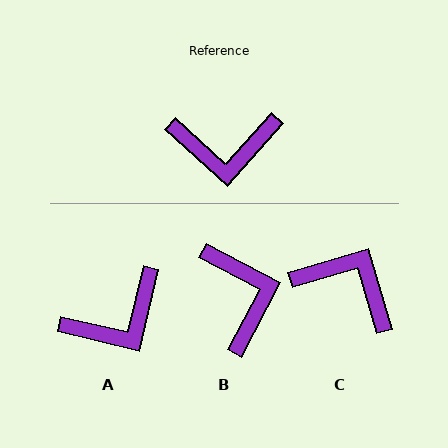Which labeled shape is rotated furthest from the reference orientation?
C, about 148 degrees away.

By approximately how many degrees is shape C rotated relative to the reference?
Approximately 148 degrees counter-clockwise.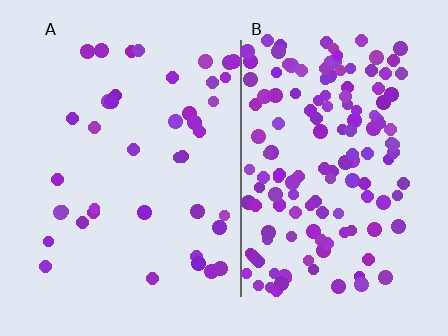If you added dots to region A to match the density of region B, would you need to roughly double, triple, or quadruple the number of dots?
Approximately quadruple.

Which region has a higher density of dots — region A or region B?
B (the right).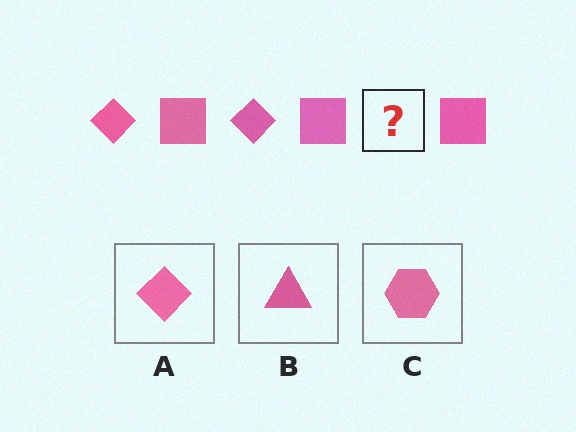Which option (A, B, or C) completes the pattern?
A.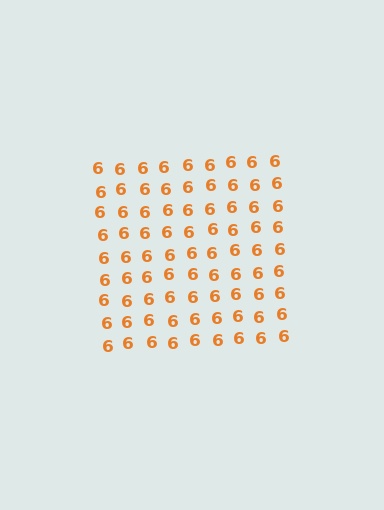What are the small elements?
The small elements are digit 6's.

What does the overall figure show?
The overall figure shows a square.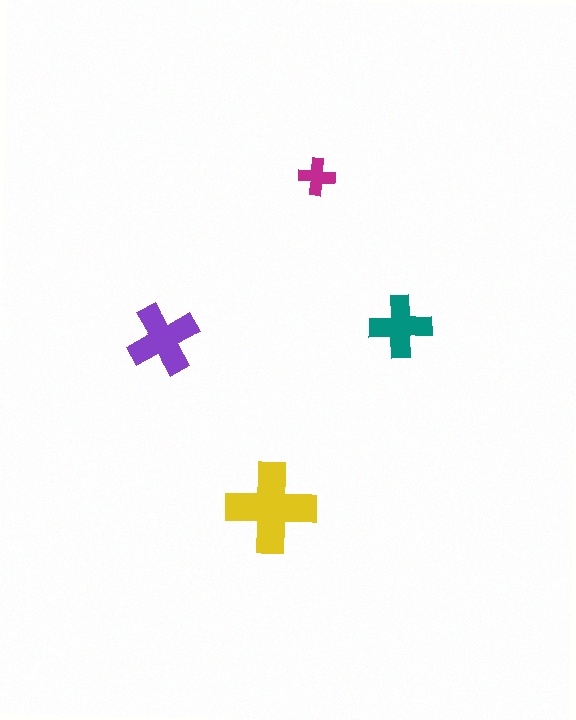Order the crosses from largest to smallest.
the yellow one, the purple one, the teal one, the magenta one.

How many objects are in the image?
There are 4 objects in the image.